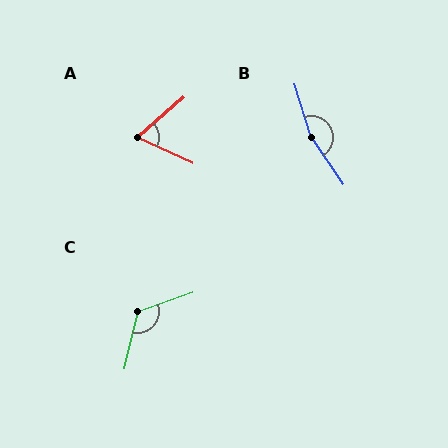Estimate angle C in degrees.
Approximately 123 degrees.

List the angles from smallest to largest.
A (66°), C (123°), B (163°).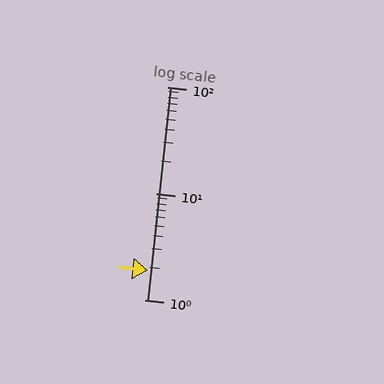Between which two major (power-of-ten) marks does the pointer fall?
The pointer is between 1 and 10.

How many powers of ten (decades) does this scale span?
The scale spans 2 decades, from 1 to 100.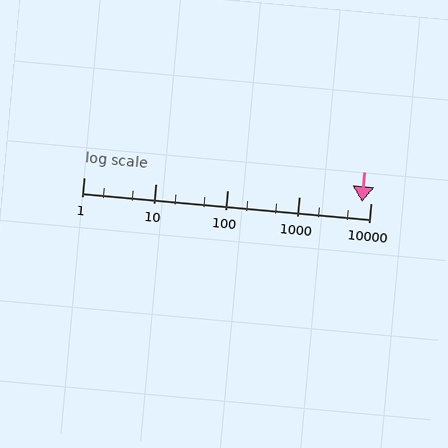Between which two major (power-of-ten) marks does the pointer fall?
The pointer is between 1000 and 10000.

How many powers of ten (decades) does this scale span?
The scale spans 4 decades, from 1 to 10000.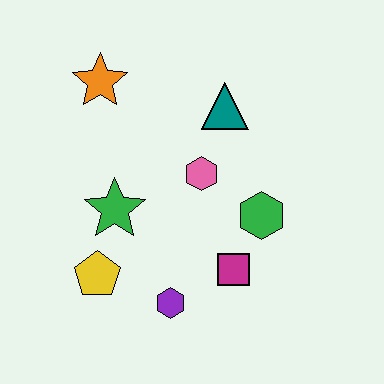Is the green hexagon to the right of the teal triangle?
Yes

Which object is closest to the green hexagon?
The magenta square is closest to the green hexagon.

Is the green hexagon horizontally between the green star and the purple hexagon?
No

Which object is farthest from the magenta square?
The orange star is farthest from the magenta square.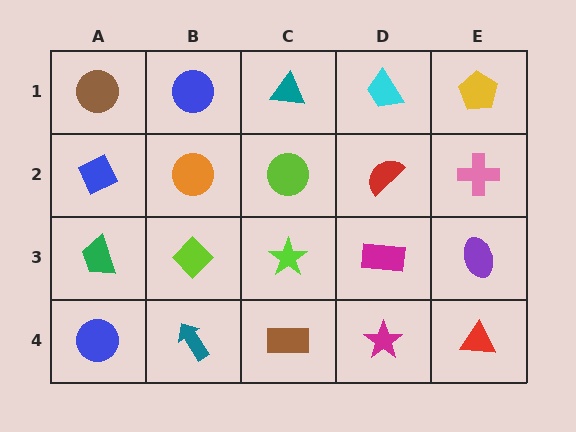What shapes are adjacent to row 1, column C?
A lime circle (row 2, column C), a blue circle (row 1, column B), a cyan trapezoid (row 1, column D).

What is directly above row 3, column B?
An orange circle.